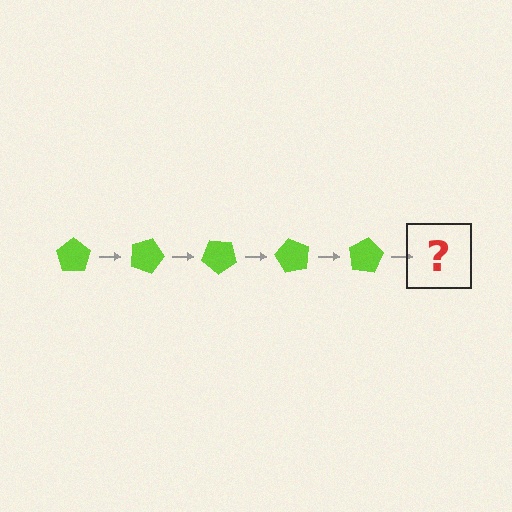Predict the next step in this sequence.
The next step is a lime pentagon rotated 100 degrees.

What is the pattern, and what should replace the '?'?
The pattern is that the pentagon rotates 20 degrees each step. The '?' should be a lime pentagon rotated 100 degrees.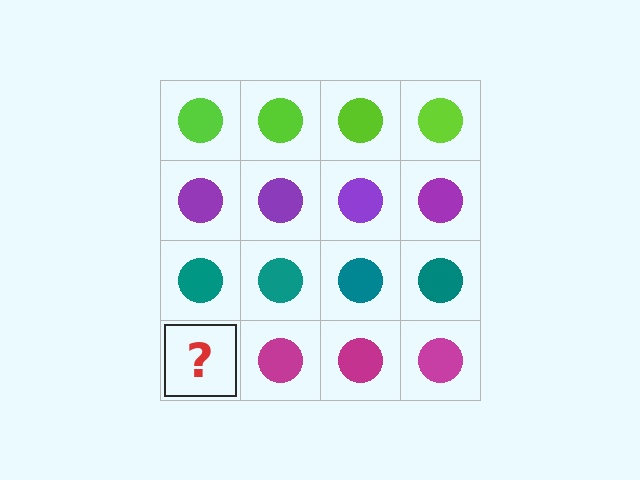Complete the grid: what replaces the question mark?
The question mark should be replaced with a magenta circle.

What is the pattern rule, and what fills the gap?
The rule is that each row has a consistent color. The gap should be filled with a magenta circle.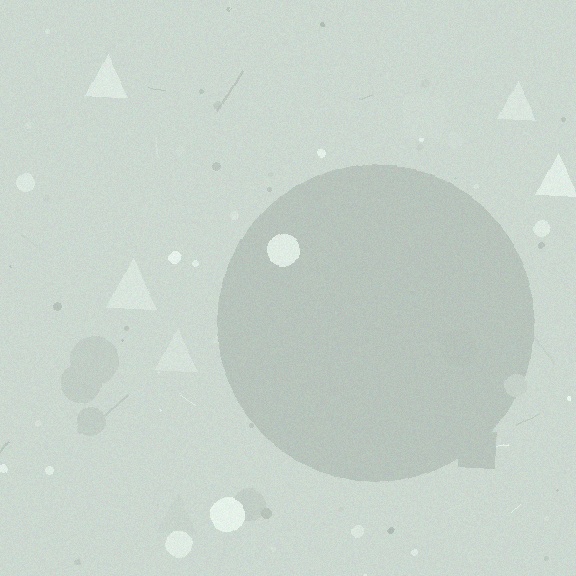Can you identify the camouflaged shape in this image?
The camouflaged shape is a circle.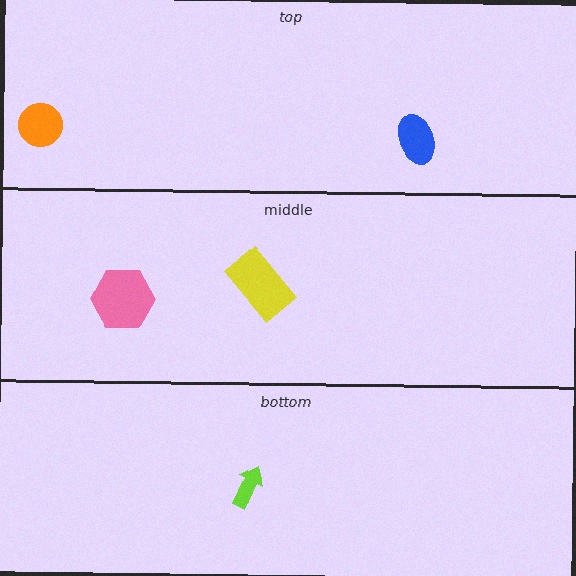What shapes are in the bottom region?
The lime arrow.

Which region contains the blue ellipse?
The top region.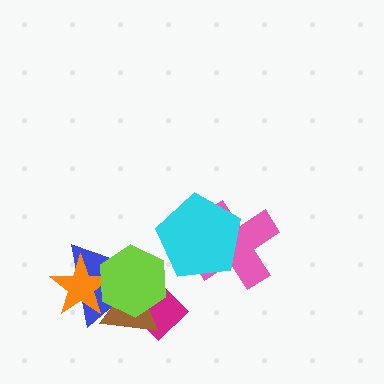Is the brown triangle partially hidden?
Yes, it is partially covered by another shape.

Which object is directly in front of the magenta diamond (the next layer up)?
The brown triangle is directly in front of the magenta diamond.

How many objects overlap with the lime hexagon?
4 objects overlap with the lime hexagon.